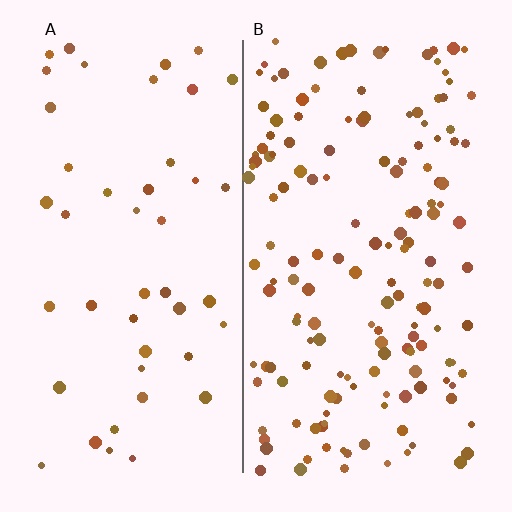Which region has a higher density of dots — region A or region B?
B (the right).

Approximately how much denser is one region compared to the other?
Approximately 3.5× — region B over region A.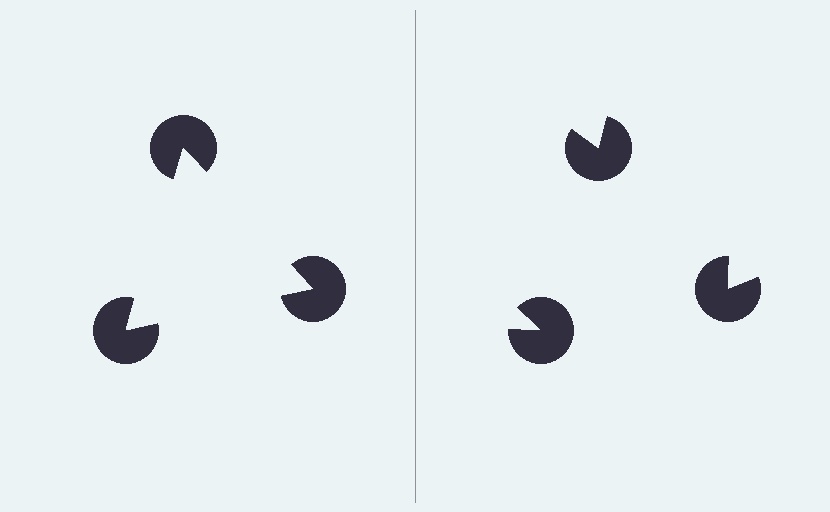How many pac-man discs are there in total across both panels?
6 — 3 on each side.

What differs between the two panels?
The pac-man discs are positioned identically on both sides; only the wedge orientations differ. On the left they align to a triangle; on the right they are misaligned.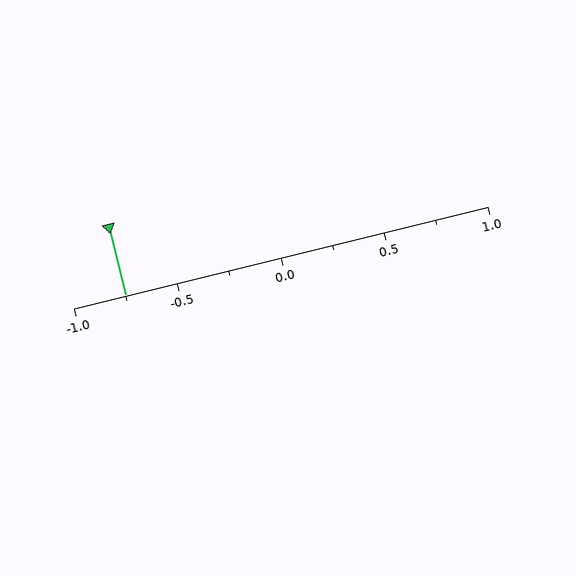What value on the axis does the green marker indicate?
The marker indicates approximately -0.75.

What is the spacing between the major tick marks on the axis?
The major ticks are spaced 0.5 apart.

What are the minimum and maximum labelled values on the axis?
The axis runs from -1.0 to 1.0.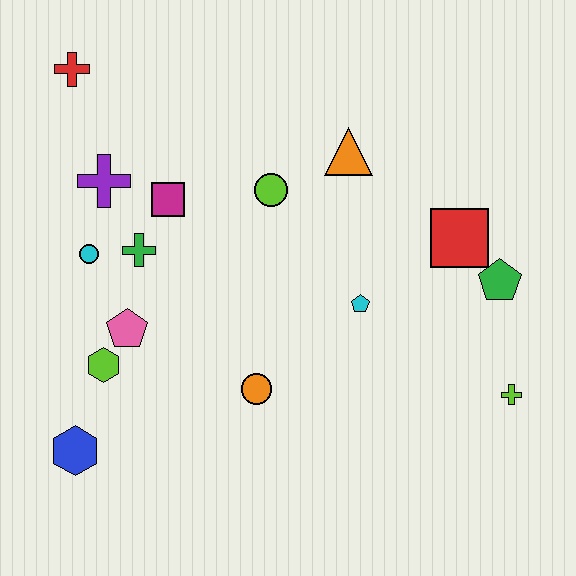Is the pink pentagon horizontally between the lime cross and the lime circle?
No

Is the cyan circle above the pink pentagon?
Yes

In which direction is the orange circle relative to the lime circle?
The orange circle is below the lime circle.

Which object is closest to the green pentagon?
The red square is closest to the green pentagon.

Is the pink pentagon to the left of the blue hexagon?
No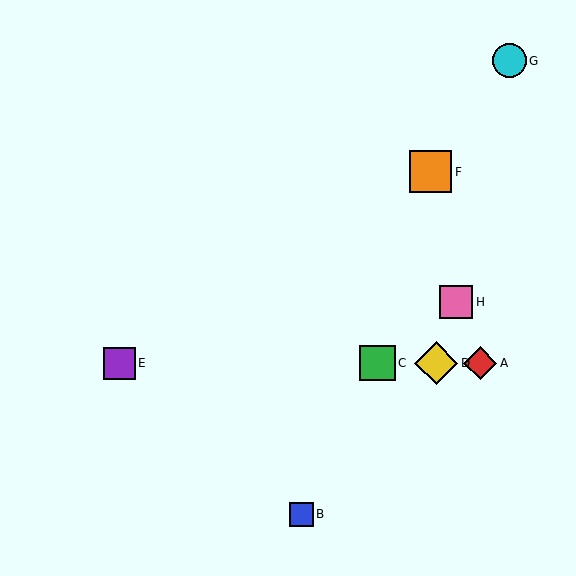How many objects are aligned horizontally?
4 objects (A, C, D, E) are aligned horizontally.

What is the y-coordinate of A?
Object A is at y≈363.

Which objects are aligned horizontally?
Objects A, C, D, E are aligned horizontally.